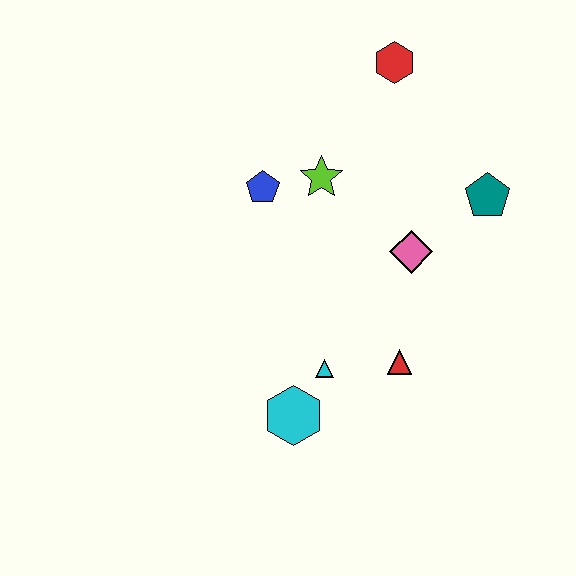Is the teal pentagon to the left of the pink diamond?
No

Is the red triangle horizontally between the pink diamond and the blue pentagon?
Yes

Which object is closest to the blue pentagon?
The lime star is closest to the blue pentagon.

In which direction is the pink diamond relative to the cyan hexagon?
The pink diamond is above the cyan hexagon.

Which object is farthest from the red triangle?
The red hexagon is farthest from the red triangle.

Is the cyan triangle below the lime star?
Yes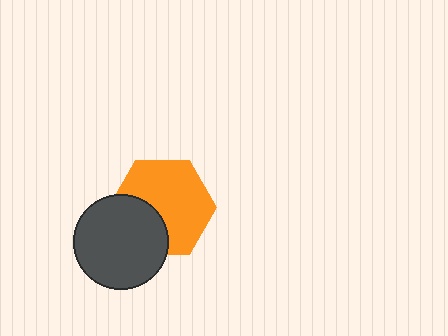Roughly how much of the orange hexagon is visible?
Most of it is visible (roughly 67%).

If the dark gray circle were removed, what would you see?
You would see the complete orange hexagon.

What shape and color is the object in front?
The object in front is a dark gray circle.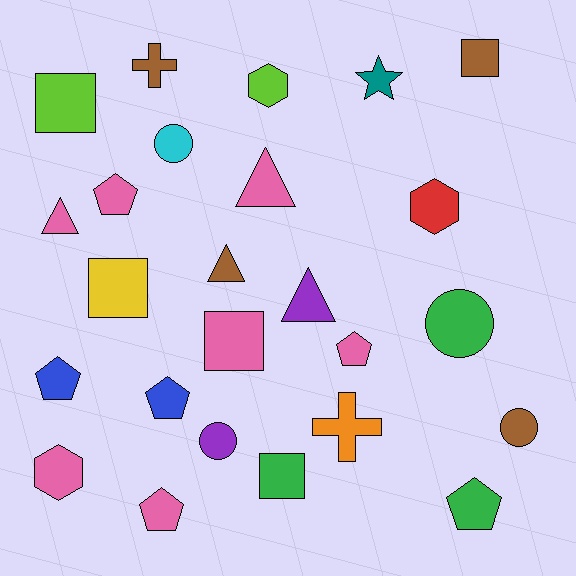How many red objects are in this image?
There is 1 red object.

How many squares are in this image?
There are 5 squares.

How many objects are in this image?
There are 25 objects.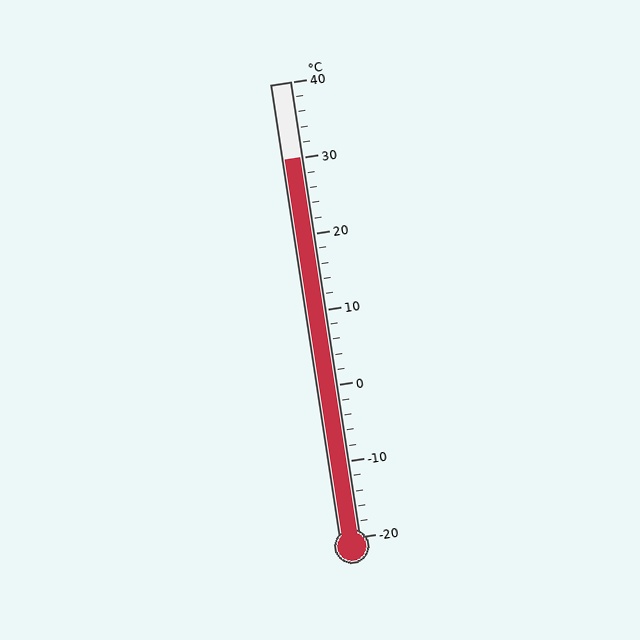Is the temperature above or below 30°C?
The temperature is at 30°C.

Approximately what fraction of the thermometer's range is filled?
The thermometer is filled to approximately 85% of its range.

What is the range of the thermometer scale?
The thermometer scale ranges from -20°C to 40°C.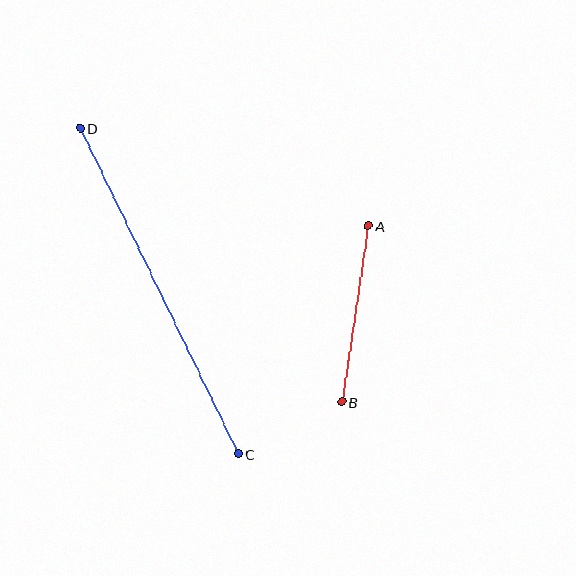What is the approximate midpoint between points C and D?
The midpoint is at approximately (159, 291) pixels.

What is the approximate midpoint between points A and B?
The midpoint is at approximately (355, 314) pixels.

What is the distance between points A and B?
The distance is approximately 178 pixels.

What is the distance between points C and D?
The distance is approximately 362 pixels.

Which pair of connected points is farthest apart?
Points C and D are farthest apart.